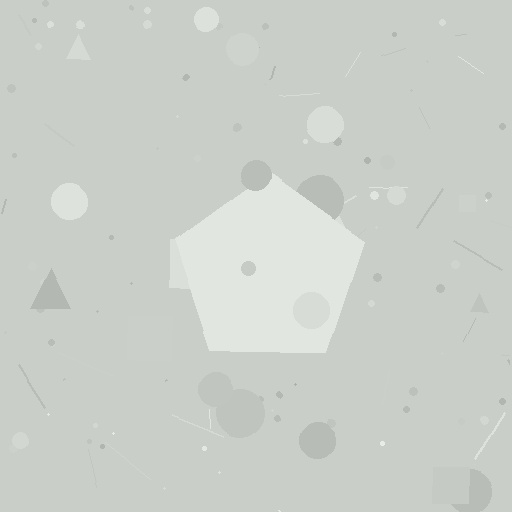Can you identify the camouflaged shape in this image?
The camouflaged shape is a pentagon.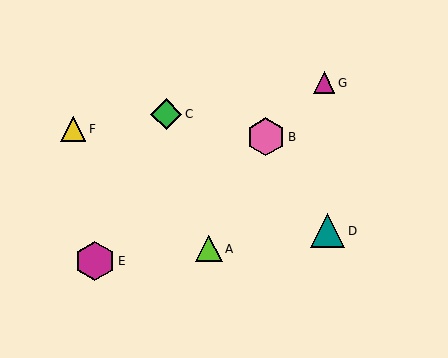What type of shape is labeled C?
Shape C is a green diamond.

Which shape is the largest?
The magenta hexagon (labeled E) is the largest.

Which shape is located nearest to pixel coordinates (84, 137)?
The yellow triangle (labeled F) at (73, 129) is nearest to that location.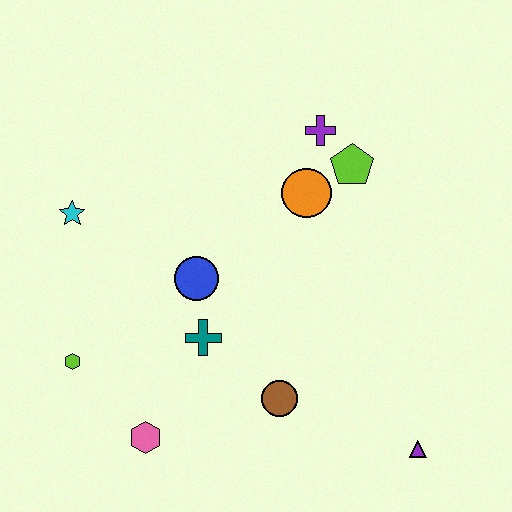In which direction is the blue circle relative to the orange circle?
The blue circle is to the left of the orange circle.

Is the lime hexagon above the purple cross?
No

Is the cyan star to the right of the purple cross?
No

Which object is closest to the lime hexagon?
The pink hexagon is closest to the lime hexagon.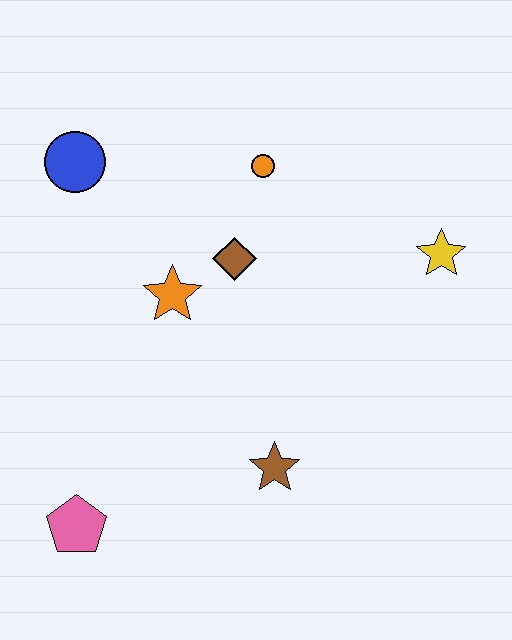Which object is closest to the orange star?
The brown diamond is closest to the orange star.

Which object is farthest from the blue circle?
The yellow star is farthest from the blue circle.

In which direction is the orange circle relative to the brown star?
The orange circle is above the brown star.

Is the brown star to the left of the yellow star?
Yes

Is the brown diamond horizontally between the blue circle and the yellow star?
Yes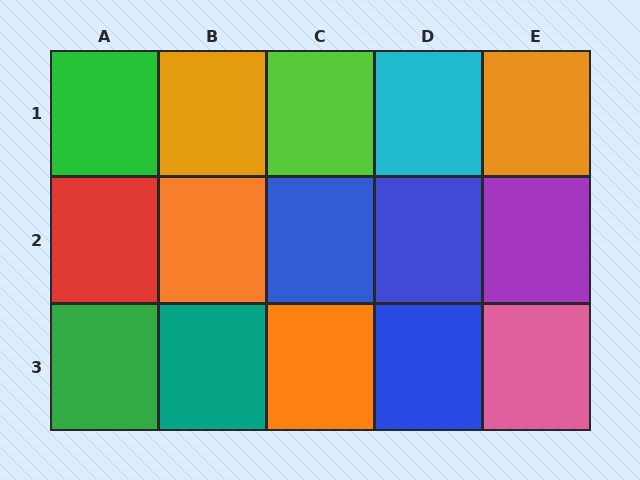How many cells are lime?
1 cell is lime.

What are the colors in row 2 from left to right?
Red, orange, blue, blue, purple.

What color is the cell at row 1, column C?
Lime.